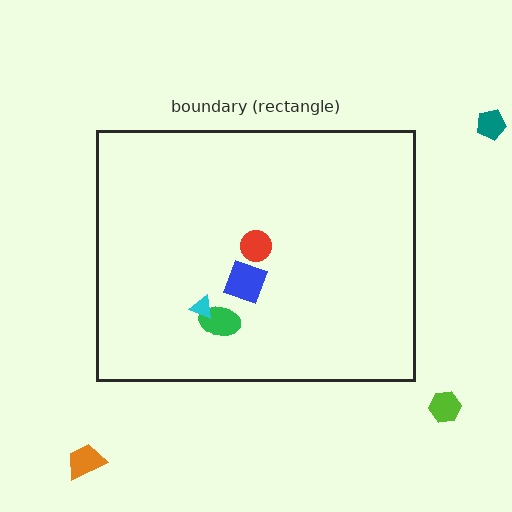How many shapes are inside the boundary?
4 inside, 3 outside.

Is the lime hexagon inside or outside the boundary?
Outside.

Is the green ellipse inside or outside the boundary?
Inside.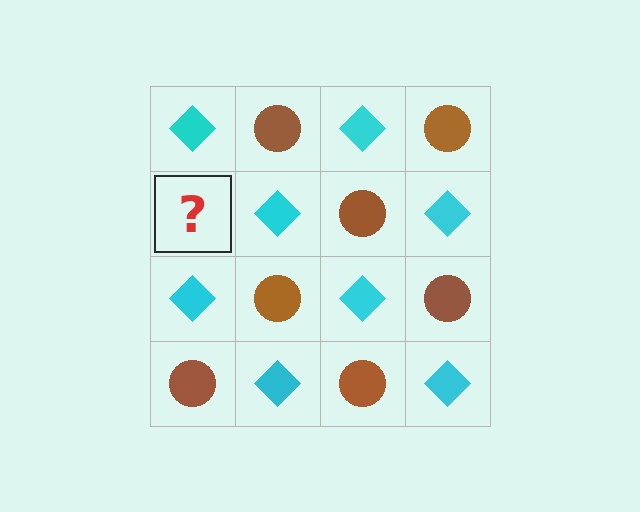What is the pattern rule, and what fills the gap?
The rule is that it alternates cyan diamond and brown circle in a checkerboard pattern. The gap should be filled with a brown circle.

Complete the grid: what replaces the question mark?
The question mark should be replaced with a brown circle.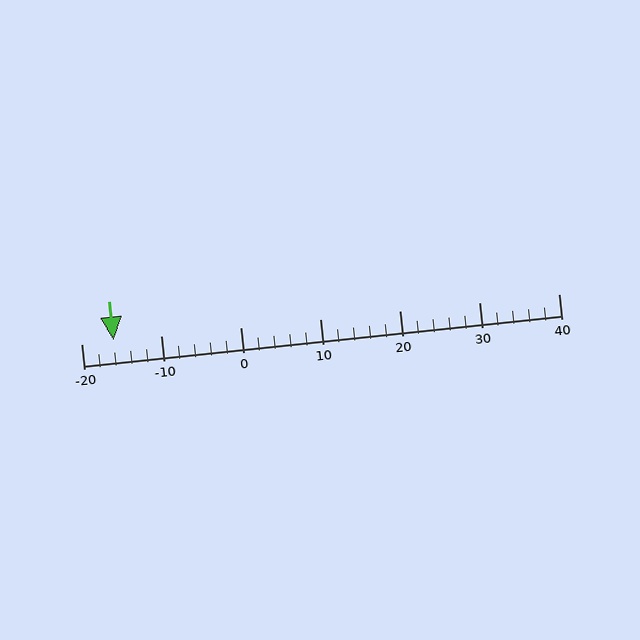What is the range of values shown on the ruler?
The ruler shows values from -20 to 40.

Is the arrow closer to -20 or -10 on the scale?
The arrow is closer to -20.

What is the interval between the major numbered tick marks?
The major tick marks are spaced 10 units apart.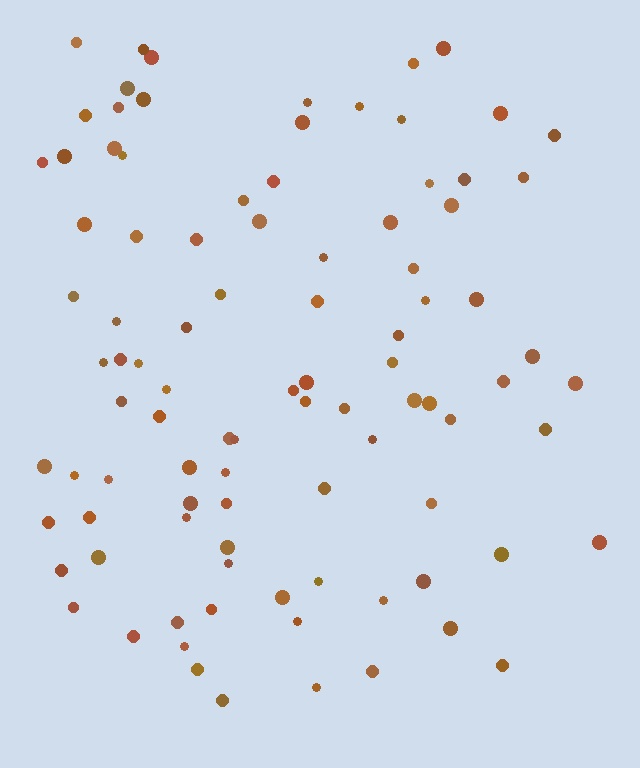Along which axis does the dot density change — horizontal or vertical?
Horizontal.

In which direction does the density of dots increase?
From right to left, with the left side densest.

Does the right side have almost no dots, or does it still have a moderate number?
Still a moderate number, just noticeably fewer than the left.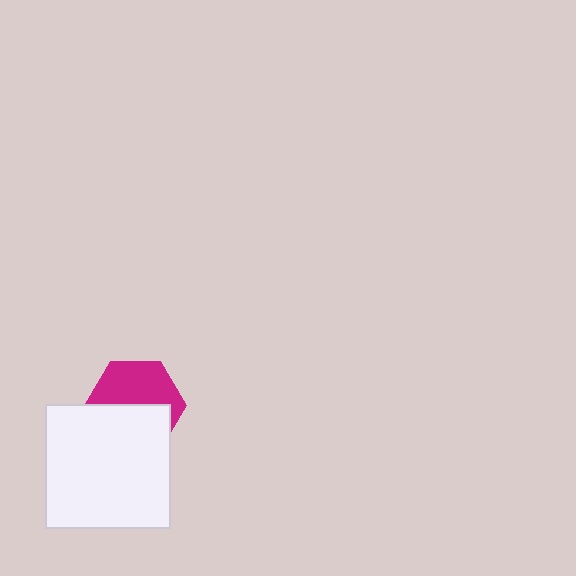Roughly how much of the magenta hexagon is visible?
About half of it is visible (roughly 50%).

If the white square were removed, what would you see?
You would see the complete magenta hexagon.